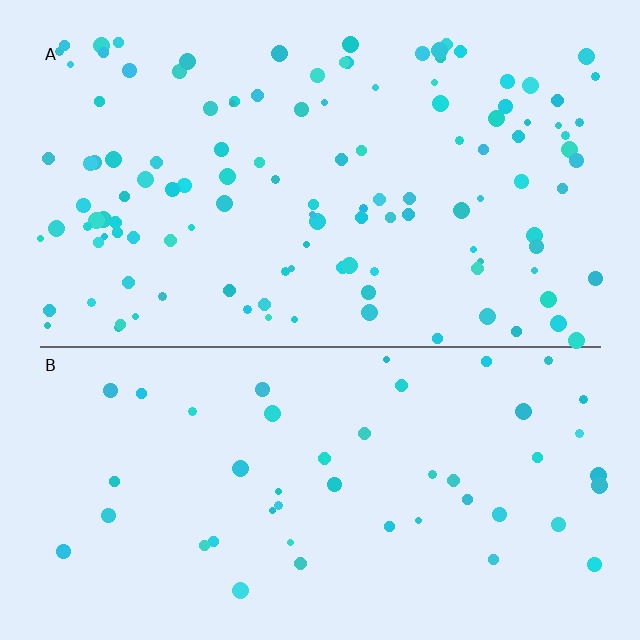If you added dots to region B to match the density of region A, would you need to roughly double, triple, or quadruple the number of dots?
Approximately triple.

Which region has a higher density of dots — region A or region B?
A (the top).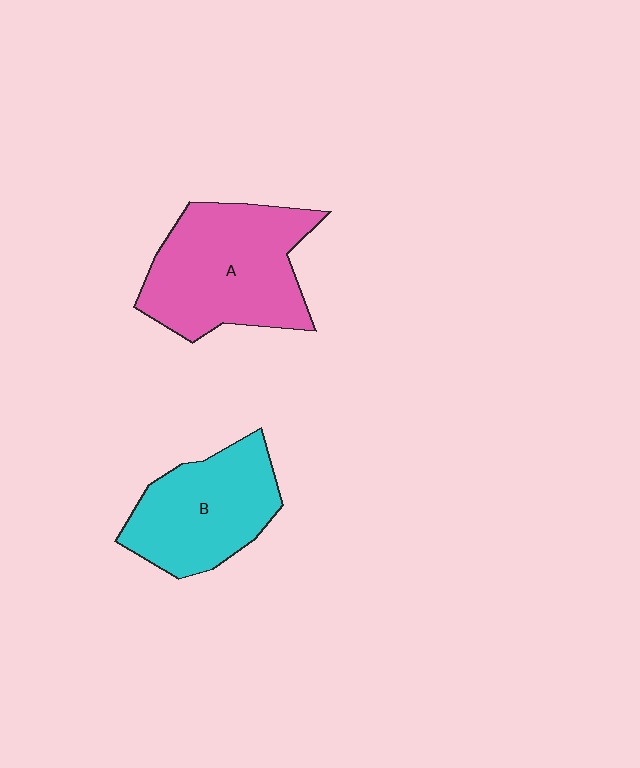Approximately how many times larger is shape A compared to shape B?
Approximately 1.3 times.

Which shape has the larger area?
Shape A (pink).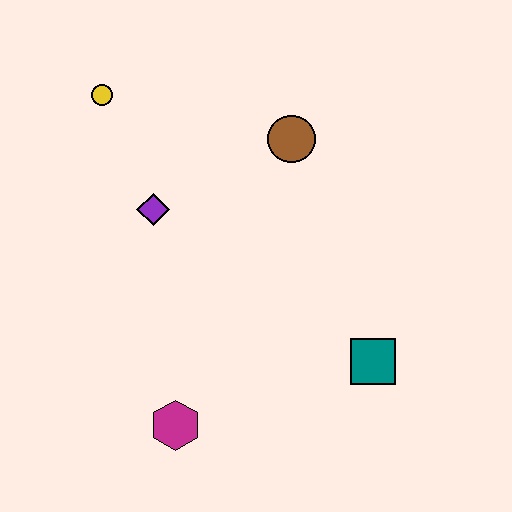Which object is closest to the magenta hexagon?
The teal square is closest to the magenta hexagon.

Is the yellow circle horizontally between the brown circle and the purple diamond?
No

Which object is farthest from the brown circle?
The magenta hexagon is farthest from the brown circle.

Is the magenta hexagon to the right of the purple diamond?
Yes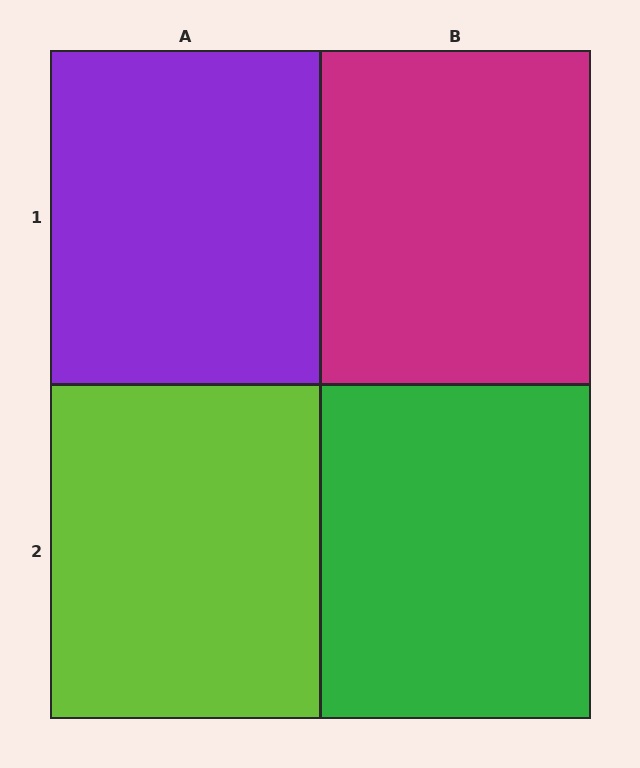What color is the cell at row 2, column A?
Lime.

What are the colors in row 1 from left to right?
Purple, magenta.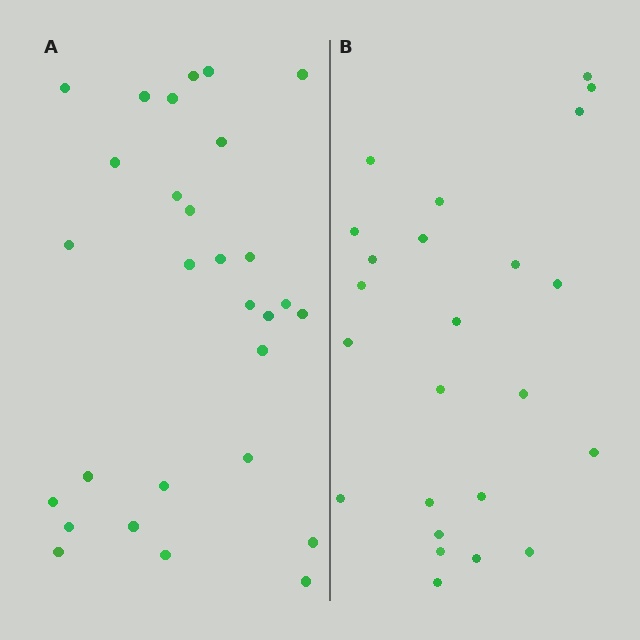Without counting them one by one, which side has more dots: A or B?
Region A (the left region) has more dots.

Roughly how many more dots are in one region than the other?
Region A has about 5 more dots than region B.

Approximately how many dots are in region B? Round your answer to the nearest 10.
About 20 dots. (The exact count is 24, which rounds to 20.)